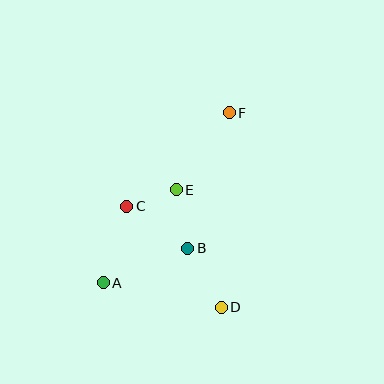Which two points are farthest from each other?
Points A and F are farthest from each other.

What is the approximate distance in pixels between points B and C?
The distance between B and C is approximately 74 pixels.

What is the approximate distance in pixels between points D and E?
The distance between D and E is approximately 126 pixels.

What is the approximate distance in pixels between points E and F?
The distance between E and F is approximately 93 pixels.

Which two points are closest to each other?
Points C and E are closest to each other.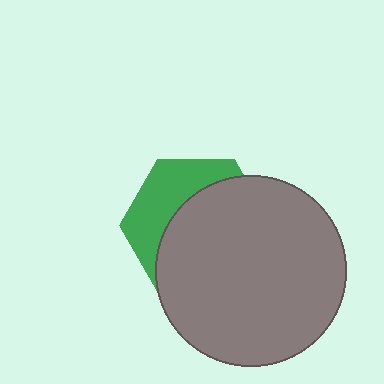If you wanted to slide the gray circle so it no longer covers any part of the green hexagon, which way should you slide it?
Slide it toward the lower-right — that is the most direct way to separate the two shapes.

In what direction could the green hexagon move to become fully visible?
The green hexagon could move toward the upper-left. That would shift it out from behind the gray circle entirely.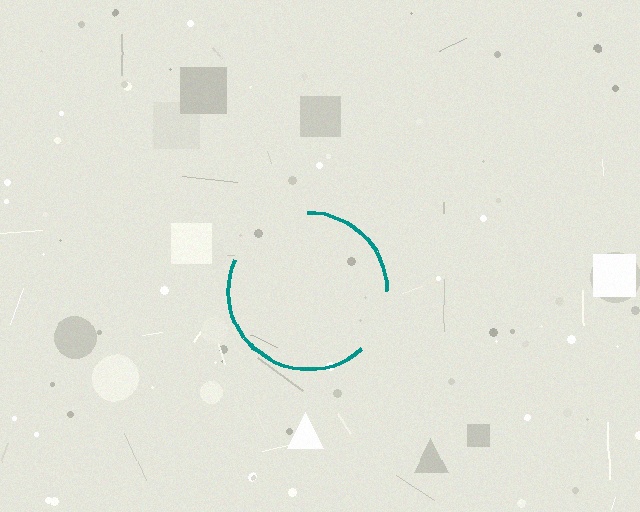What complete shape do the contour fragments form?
The contour fragments form a circle.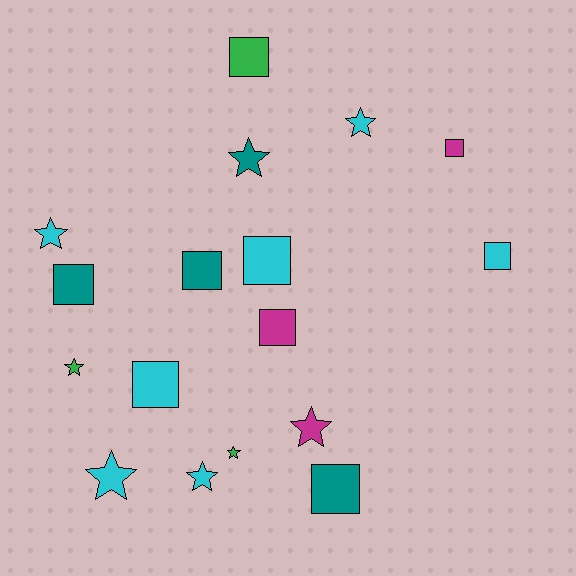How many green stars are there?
There are 2 green stars.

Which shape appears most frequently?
Square, with 9 objects.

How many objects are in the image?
There are 17 objects.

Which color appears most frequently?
Cyan, with 7 objects.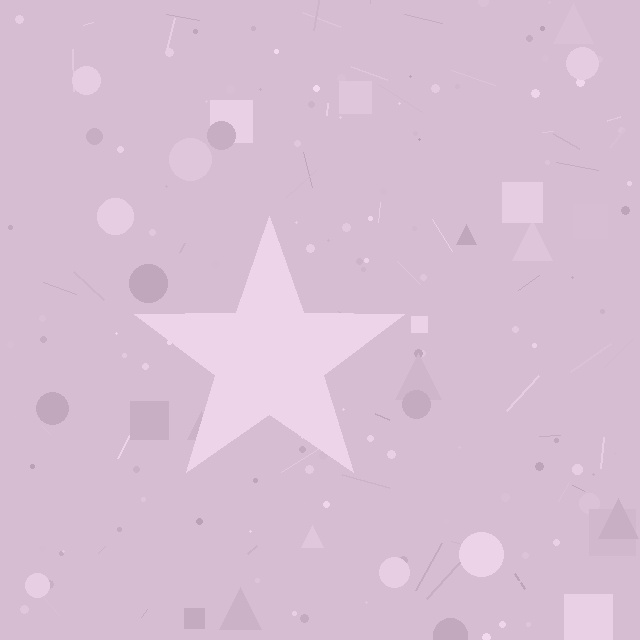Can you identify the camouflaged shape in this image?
The camouflaged shape is a star.